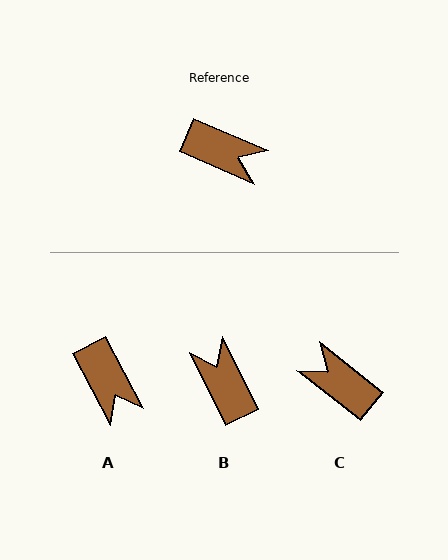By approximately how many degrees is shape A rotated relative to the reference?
Approximately 39 degrees clockwise.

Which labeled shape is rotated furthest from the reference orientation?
C, about 165 degrees away.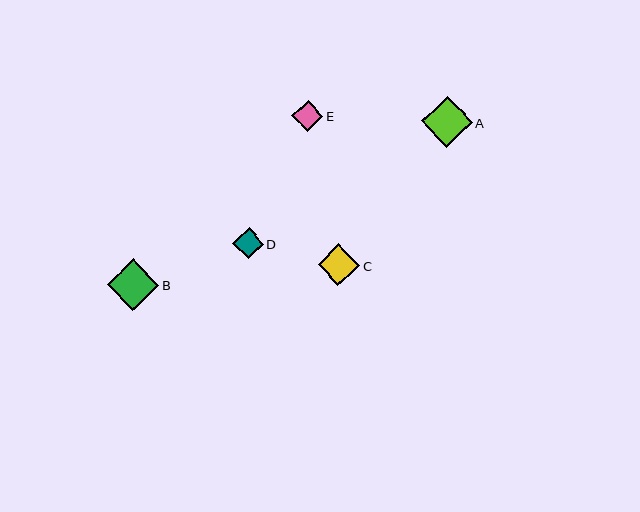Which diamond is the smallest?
Diamond D is the smallest with a size of approximately 30 pixels.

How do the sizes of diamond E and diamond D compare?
Diamond E and diamond D are approximately the same size.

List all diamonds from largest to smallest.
From largest to smallest: B, A, C, E, D.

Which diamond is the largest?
Diamond B is the largest with a size of approximately 52 pixels.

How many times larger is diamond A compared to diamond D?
Diamond A is approximately 1.7 times the size of diamond D.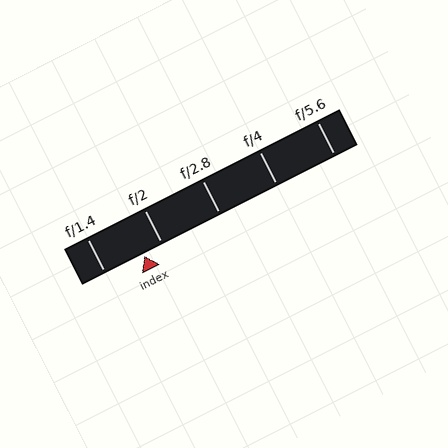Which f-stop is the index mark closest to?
The index mark is closest to f/2.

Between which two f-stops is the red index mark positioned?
The index mark is between f/1.4 and f/2.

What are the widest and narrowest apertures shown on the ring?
The widest aperture shown is f/1.4 and the narrowest is f/5.6.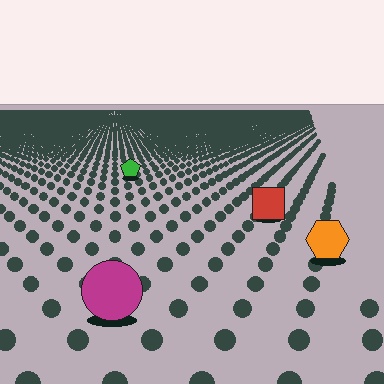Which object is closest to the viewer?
The magenta circle is closest. The texture marks near it are larger and more spread out.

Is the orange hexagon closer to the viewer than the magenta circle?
No. The magenta circle is closer — you can tell from the texture gradient: the ground texture is coarser near it.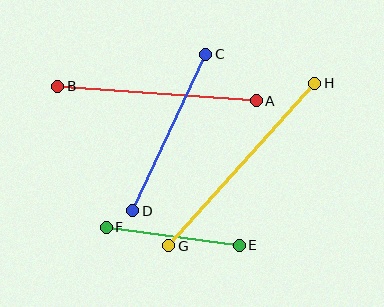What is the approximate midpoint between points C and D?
The midpoint is at approximately (169, 133) pixels.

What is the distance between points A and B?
The distance is approximately 199 pixels.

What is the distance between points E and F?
The distance is approximately 134 pixels.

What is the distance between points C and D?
The distance is approximately 173 pixels.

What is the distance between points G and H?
The distance is approximately 219 pixels.